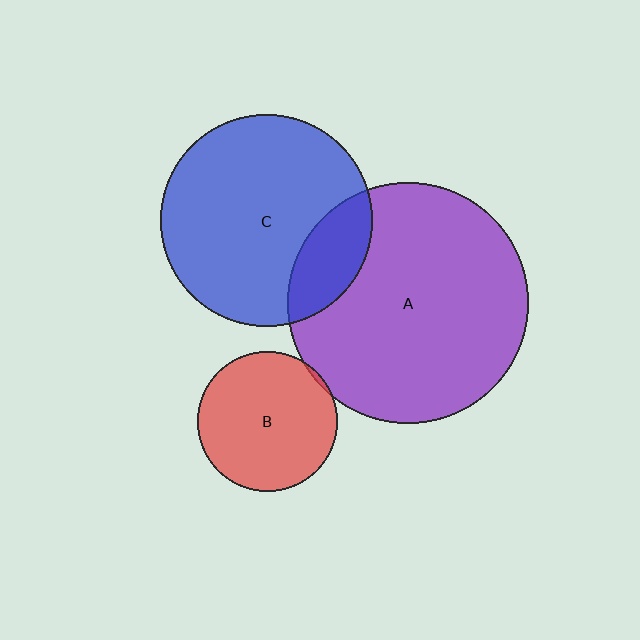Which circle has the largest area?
Circle A (purple).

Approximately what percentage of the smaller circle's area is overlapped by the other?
Approximately 20%.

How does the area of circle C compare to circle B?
Approximately 2.3 times.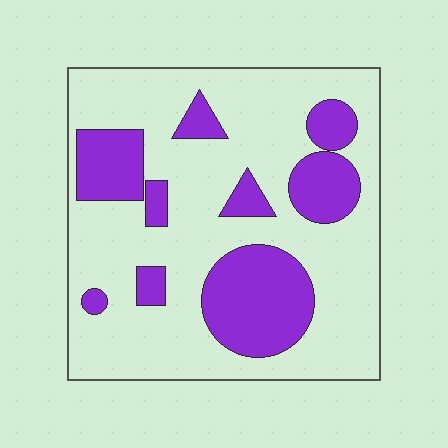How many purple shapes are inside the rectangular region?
9.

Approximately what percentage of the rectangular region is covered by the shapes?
Approximately 30%.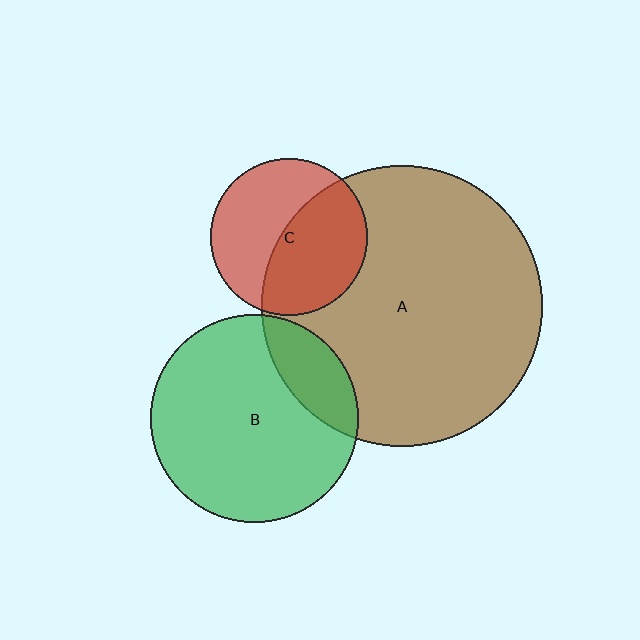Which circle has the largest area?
Circle A (brown).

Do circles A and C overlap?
Yes.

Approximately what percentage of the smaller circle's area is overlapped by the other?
Approximately 50%.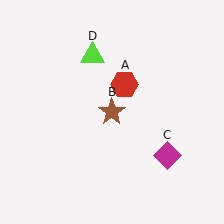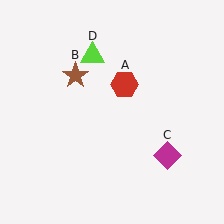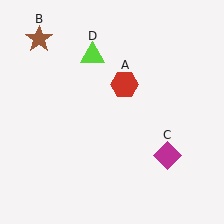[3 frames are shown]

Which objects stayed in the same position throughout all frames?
Red hexagon (object A) and magenta diamond (object C) and lime triangle (object D) remained stationary.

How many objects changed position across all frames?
1 object changed position: brown star (object B).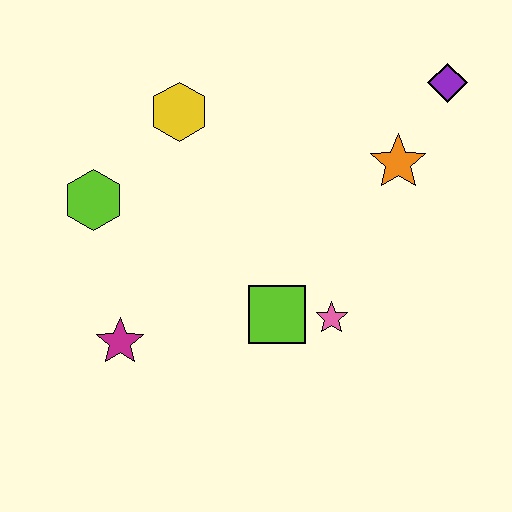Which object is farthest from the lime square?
The purple diamond is farthest from the lime square.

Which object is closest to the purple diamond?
The orange star is closest to the purple diamond.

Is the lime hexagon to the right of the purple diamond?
No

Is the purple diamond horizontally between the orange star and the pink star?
No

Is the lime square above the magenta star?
Yes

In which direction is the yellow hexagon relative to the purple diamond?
The yellow hexagon is to the left of the purple diamond.